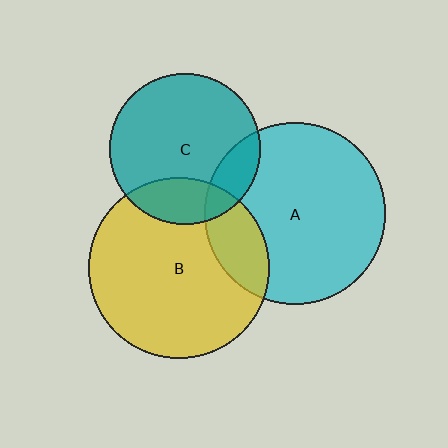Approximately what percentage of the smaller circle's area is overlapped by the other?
Approximately 20%.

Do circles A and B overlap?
Yes.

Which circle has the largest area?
Circle A (cyan).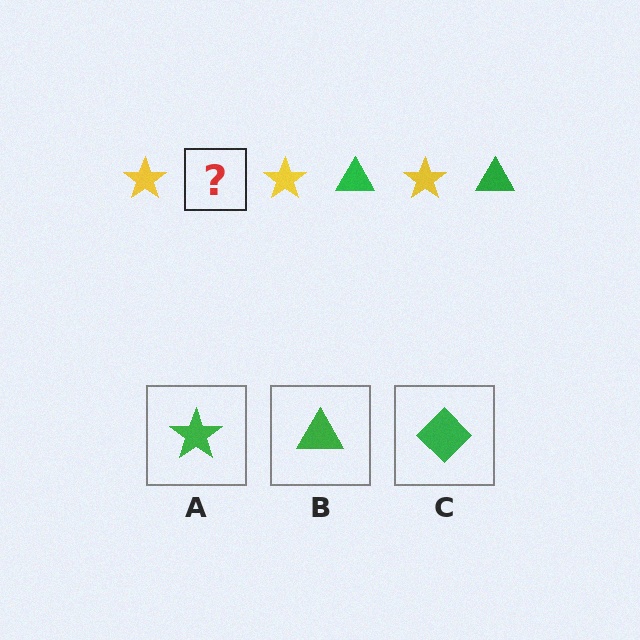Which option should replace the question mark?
Option B.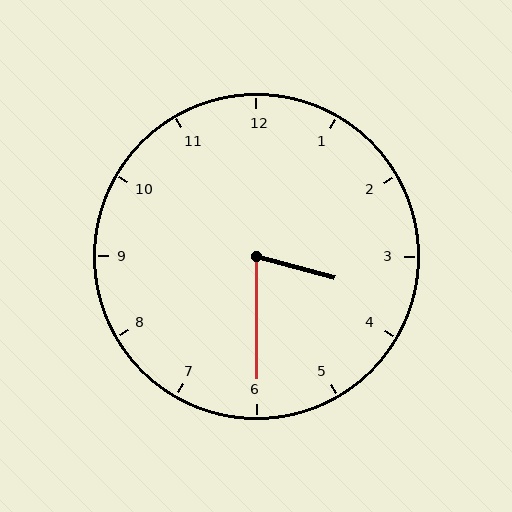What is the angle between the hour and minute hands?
Approximately 75 degrees.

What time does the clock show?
3:30.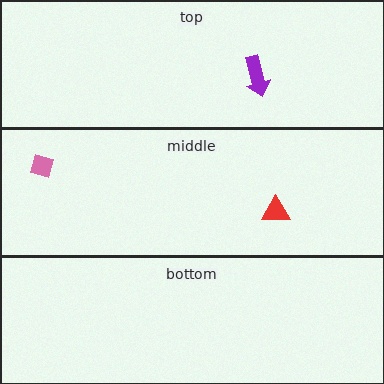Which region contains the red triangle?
The middle region.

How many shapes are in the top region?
1.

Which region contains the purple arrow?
The top region.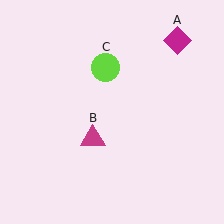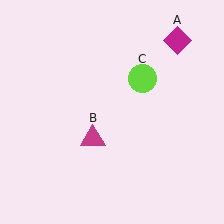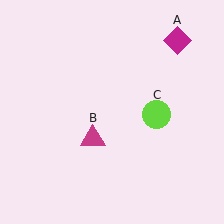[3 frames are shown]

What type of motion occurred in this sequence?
The lime circle (object C) rotated clockwise around the center of the scene.